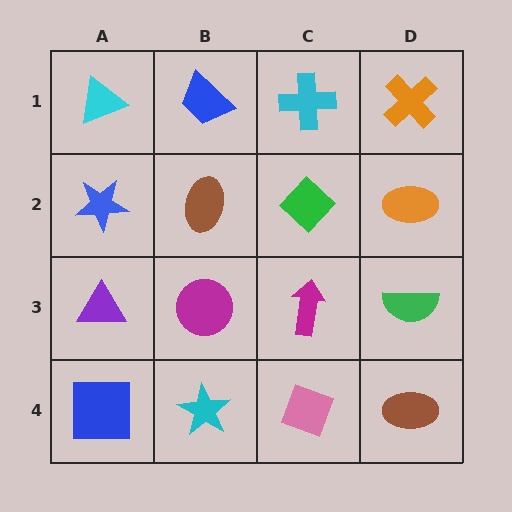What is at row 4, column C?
A pink diamond.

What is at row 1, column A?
A cyan triangle.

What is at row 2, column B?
A brown ellipse.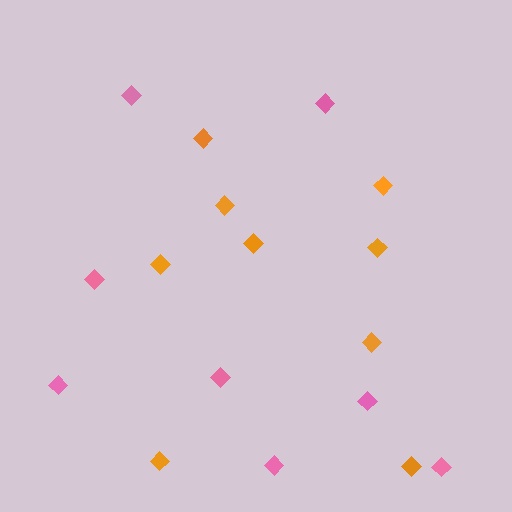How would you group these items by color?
There are 2 groups: one group of pink diamonds (8) and one group of orange diamonds (9).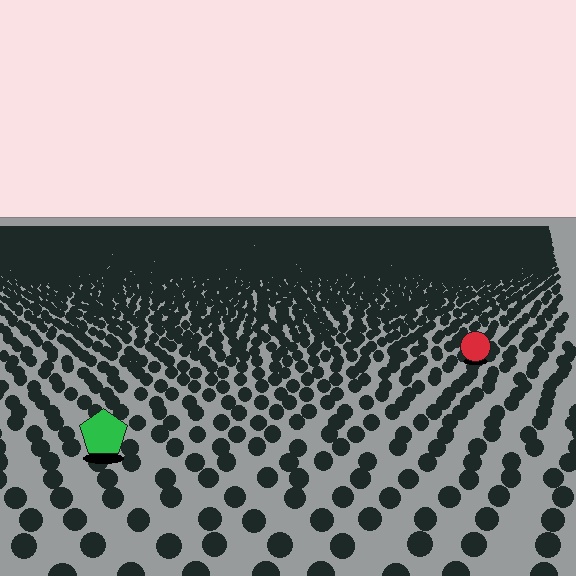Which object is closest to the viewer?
The green pentagon is closest. The texture marks near it are larger and more spread out.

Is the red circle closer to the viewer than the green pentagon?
No. The green pentagon is closer — you can tell from the texture gradient: the ground texture is coarser near it.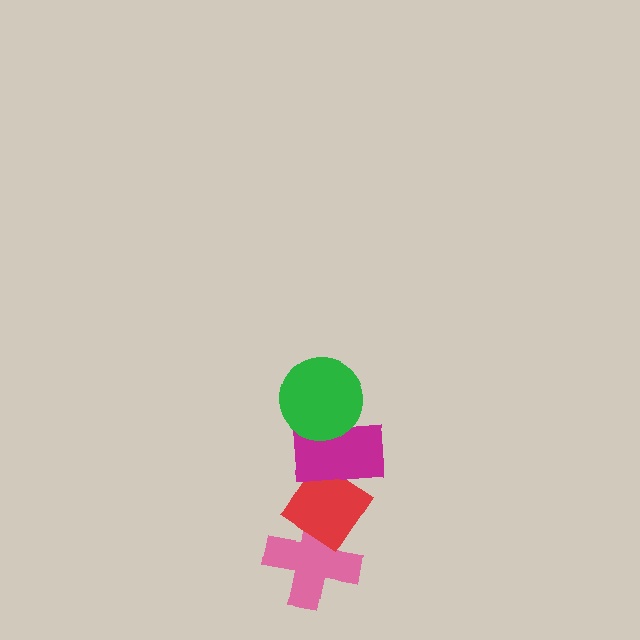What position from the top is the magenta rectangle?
The magenta rectangle is 2nd from the top.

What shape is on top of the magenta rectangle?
The green circle is on top of the magenta rectangle.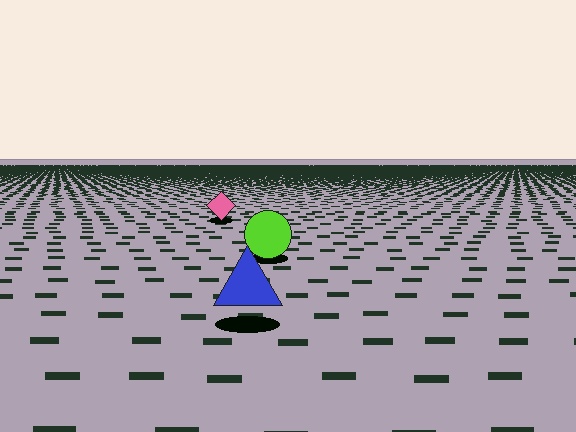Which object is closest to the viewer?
The blue triangle is closest. The texture marks near it are larger and more spread out.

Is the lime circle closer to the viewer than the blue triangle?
No. The blue triangle is closer — you can tell from the texture gradient: the ground texture is coarser near it.